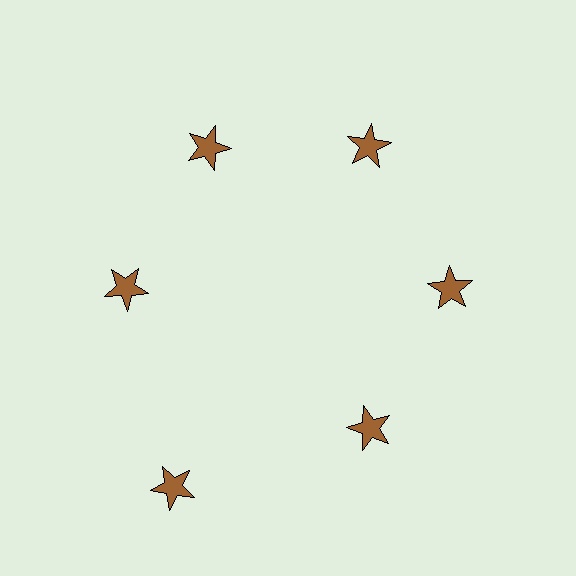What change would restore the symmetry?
The symmetry would be restored by moving it inward, back onto the ring so that all 6 stars sit at equal angles and equal distance from the center.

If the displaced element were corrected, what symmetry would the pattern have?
It would have 6-fold rotational symmetry — the pattern would map onto itself every 60 degrees.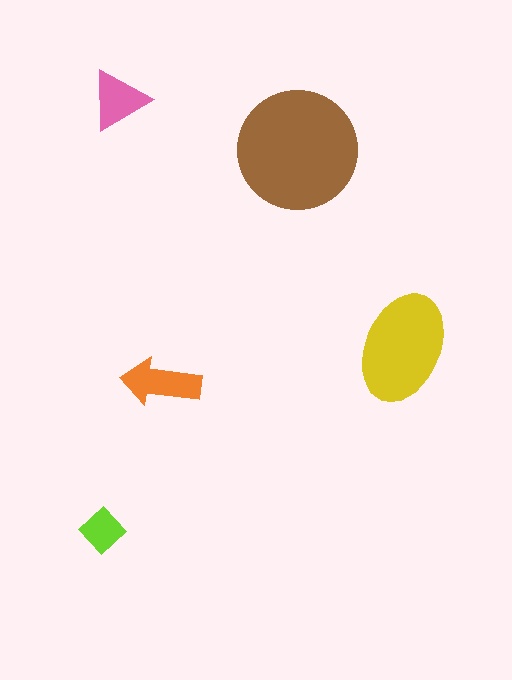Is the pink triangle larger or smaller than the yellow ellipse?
Smaller.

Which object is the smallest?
The lime diamond.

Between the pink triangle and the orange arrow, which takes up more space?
The orange arrow.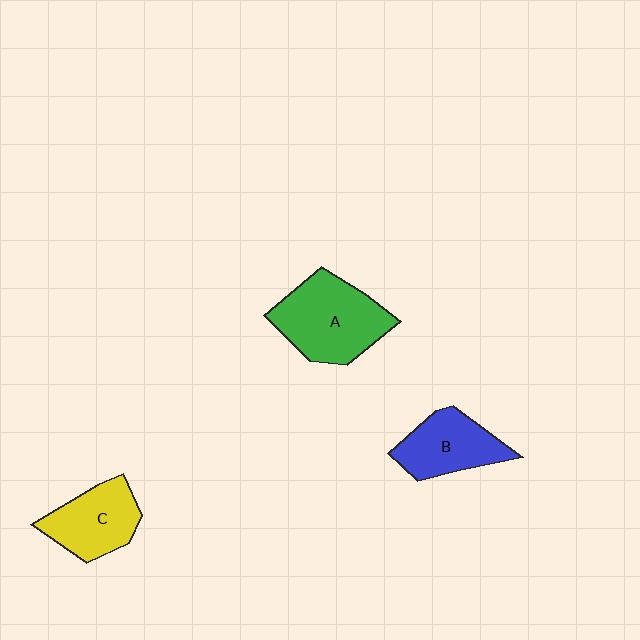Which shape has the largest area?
Shape A (green).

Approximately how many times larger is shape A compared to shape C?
Approximately 1.4 times.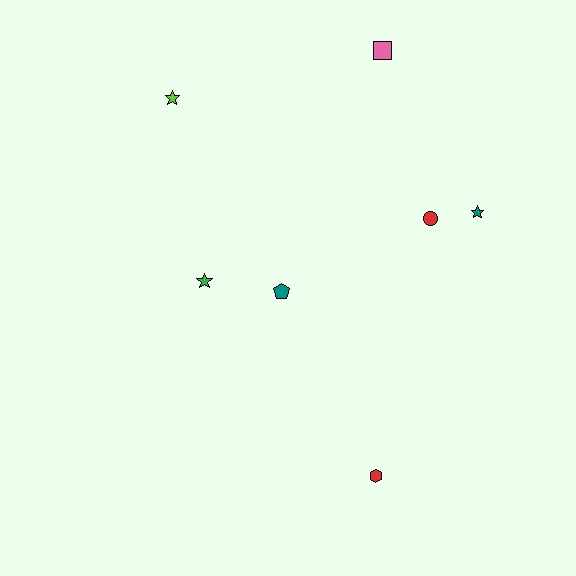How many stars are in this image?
There are 3 stars.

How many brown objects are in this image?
There are no brown objects.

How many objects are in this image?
There are 7 objects.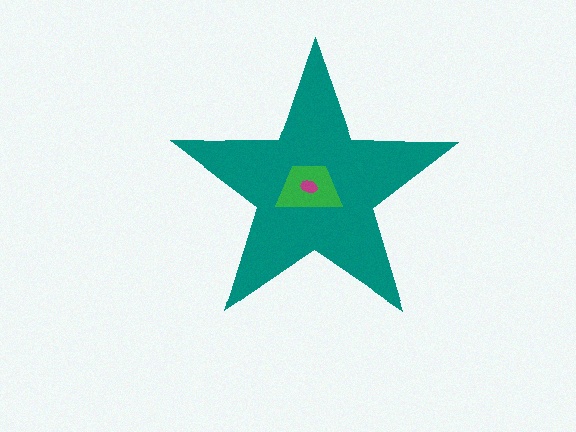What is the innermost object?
The magenta ellipse.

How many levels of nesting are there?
3.